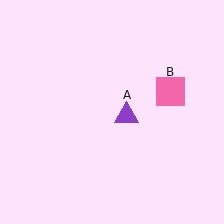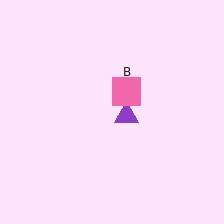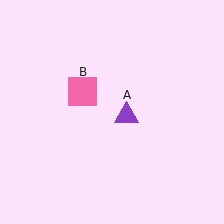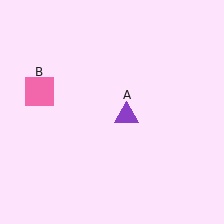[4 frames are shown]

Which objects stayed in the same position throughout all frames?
Purple triangle (object A) remained stationary.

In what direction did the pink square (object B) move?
The pink square (object B) moved left.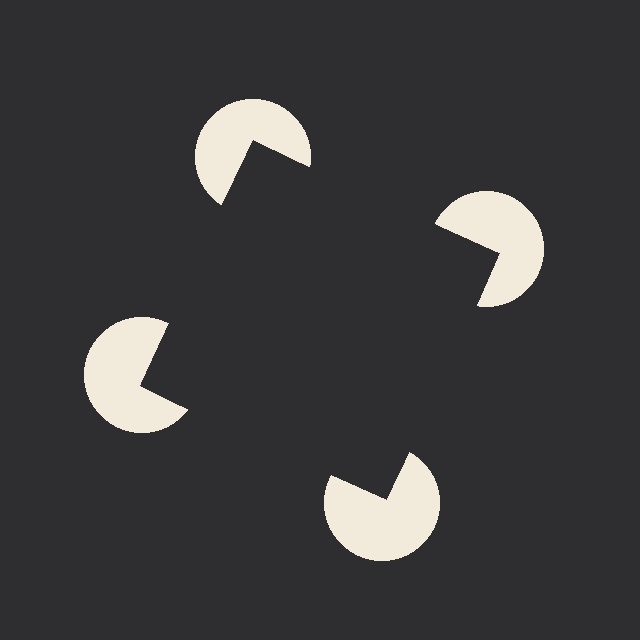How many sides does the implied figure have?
4 sides.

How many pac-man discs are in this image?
There are 4 — one at each vertex of the illusory square.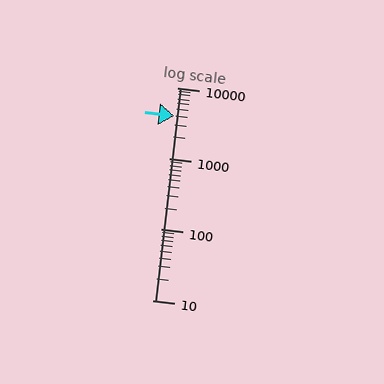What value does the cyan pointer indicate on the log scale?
The pointer indicates approximately 4000.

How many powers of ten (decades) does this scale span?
The scale spans 3 decades, from 10 to 10000.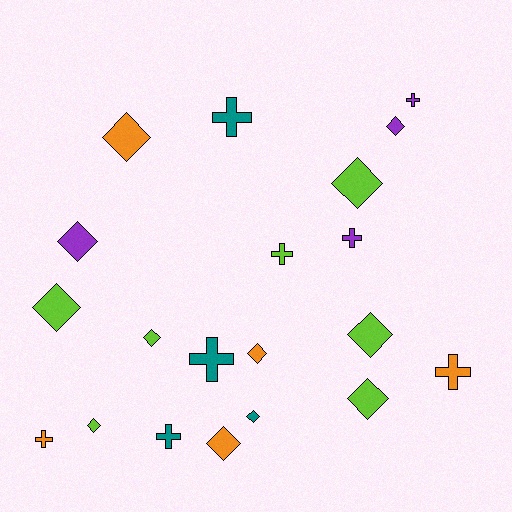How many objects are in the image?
There are 20 objects.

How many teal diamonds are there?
There is 1 teal diamond.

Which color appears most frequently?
Lime, with 7 objects.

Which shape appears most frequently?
Diamond, with 12 objects.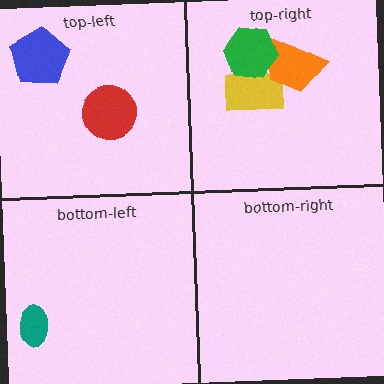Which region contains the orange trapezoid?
The top-right region.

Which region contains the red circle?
The top-left region.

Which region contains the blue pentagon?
The top-left region.